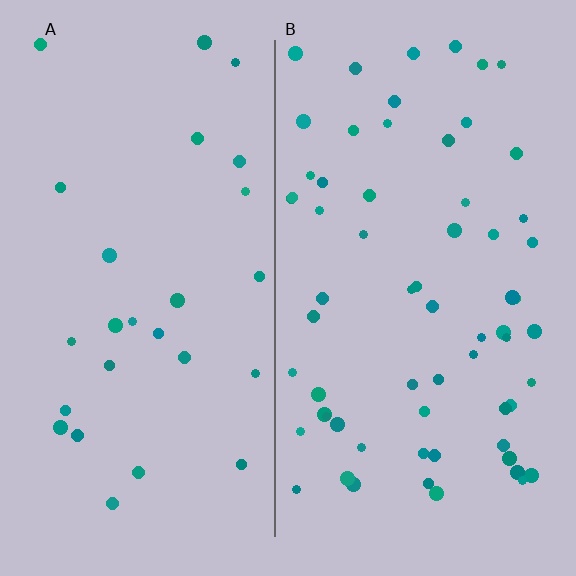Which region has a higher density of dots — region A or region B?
B (the right).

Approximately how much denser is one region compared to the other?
Approximately 2.4× — region B over region A.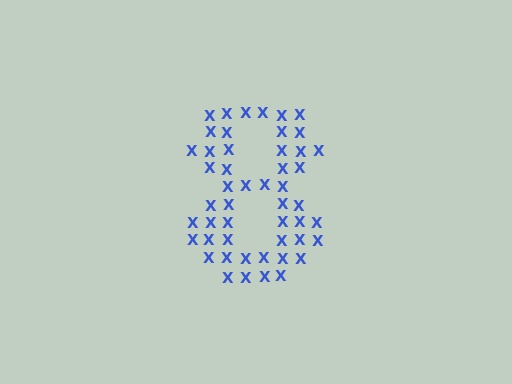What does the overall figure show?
The overall figure shows the digit 8.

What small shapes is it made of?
It is made of small letter X's.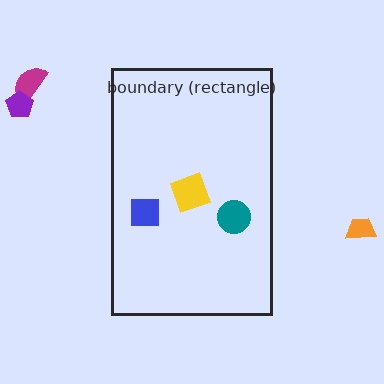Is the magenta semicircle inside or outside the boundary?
Outside.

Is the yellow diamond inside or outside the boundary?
Inside.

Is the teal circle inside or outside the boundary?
Inside.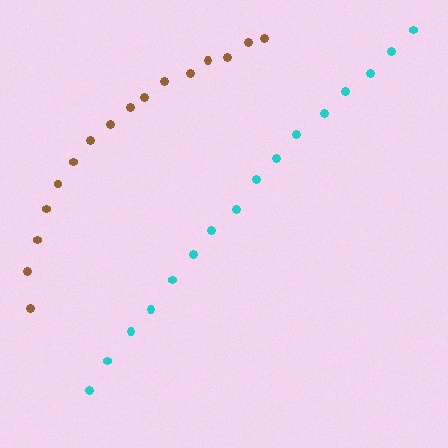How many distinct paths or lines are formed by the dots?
There are 2 distinct paths.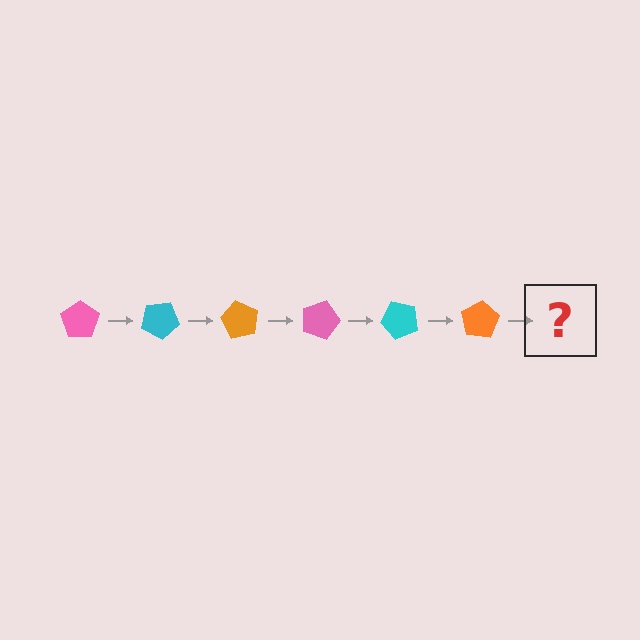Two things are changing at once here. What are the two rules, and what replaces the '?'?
The two rules are that it rotates 30 degrees each step and the color cycles through pink, cyan, and orange. The '?' should be a pink pentagon, rotated 180 degrees from the start.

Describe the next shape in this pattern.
It should be a pink pentagon, rotated 180 degrees from the start.